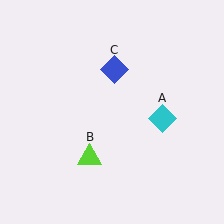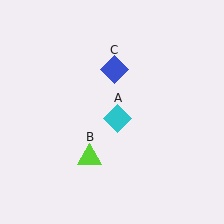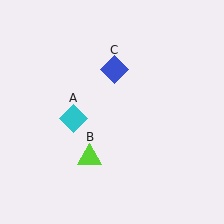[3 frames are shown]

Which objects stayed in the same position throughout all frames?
Lime triangle (object B) and blue diamond (object C) remained stationary.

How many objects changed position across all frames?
1 object changed position: cyan diamond (object A).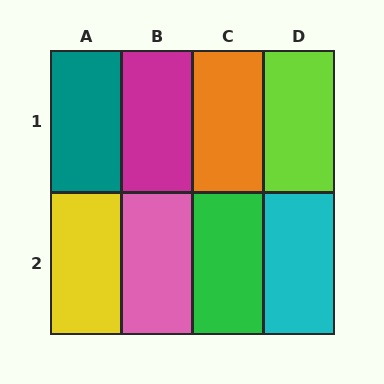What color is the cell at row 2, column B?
Pink.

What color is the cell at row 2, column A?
Yellow.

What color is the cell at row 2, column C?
Green.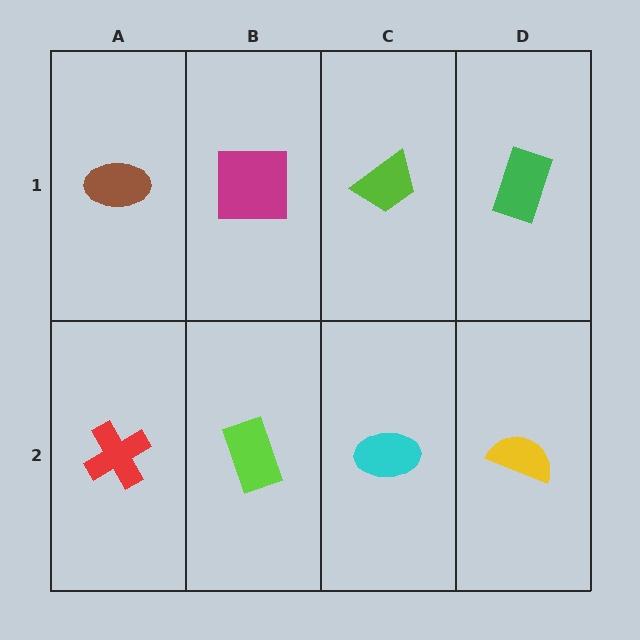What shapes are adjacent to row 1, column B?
A lime rectangle (row 2, column B), a brown ellipse (row 1, column A), a lime trapezoid (row 1, column C).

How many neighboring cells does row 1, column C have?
3.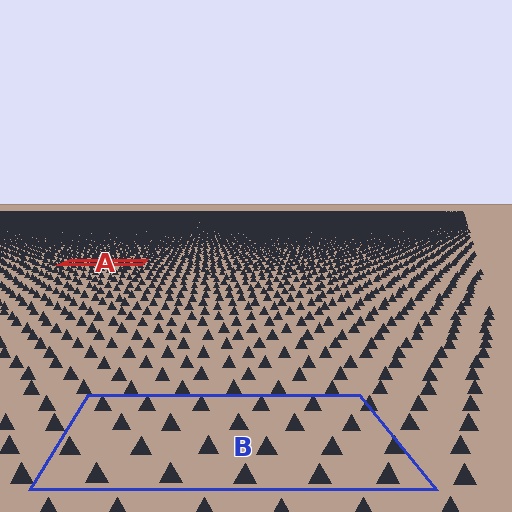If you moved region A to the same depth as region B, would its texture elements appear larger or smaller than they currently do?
They would appear larger. At a closer depth, the same texture elements are projected at a bigger on-screen size.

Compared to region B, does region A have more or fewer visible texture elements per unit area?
Region A has more texture elements per unit area — they are packed more densely because it is farther away.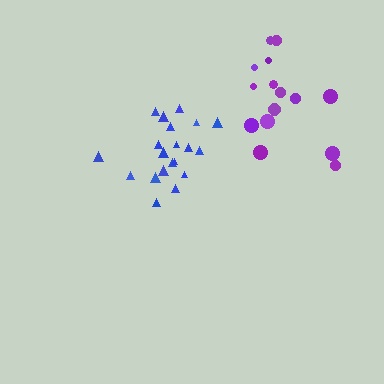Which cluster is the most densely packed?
Blue.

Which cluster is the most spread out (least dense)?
Purple.